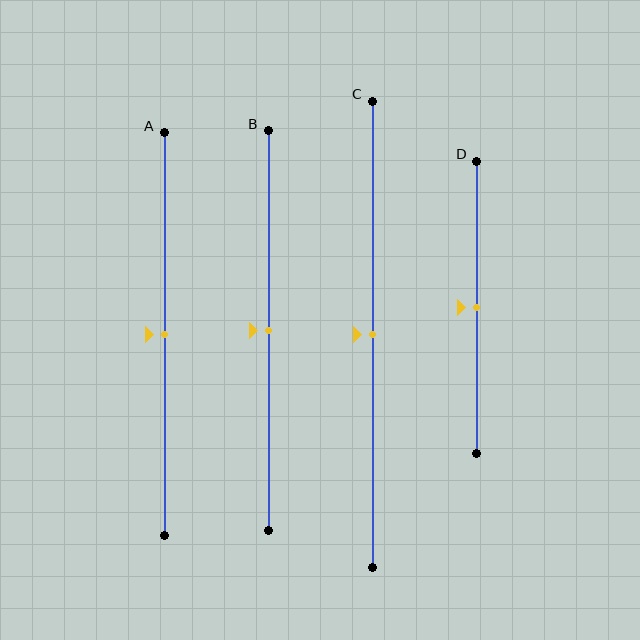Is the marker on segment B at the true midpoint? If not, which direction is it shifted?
Yes, the marker on segment B is at the true midpoint.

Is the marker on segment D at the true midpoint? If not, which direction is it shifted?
Yes, the marker on segment D is at the true midpoint.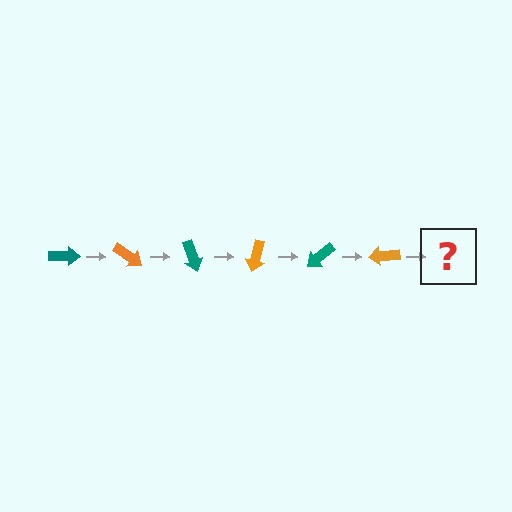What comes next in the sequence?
The next element should be a teal arrow, rotated 210 degrees from the start.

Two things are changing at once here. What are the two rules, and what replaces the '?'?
The two rules are that it rotates 35 degrees each step and the color cycles through teal and orange. The '?' should be a teal arrow, rotated 210 degrees from the start.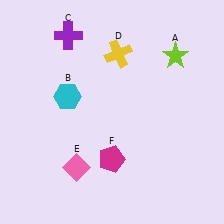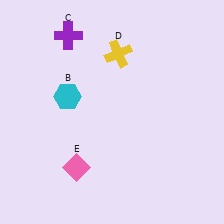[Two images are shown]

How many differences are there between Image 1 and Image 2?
There are 2 differences between the two images.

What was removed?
The lime star (A), the magenta pentagon (F) were removed in Image 2.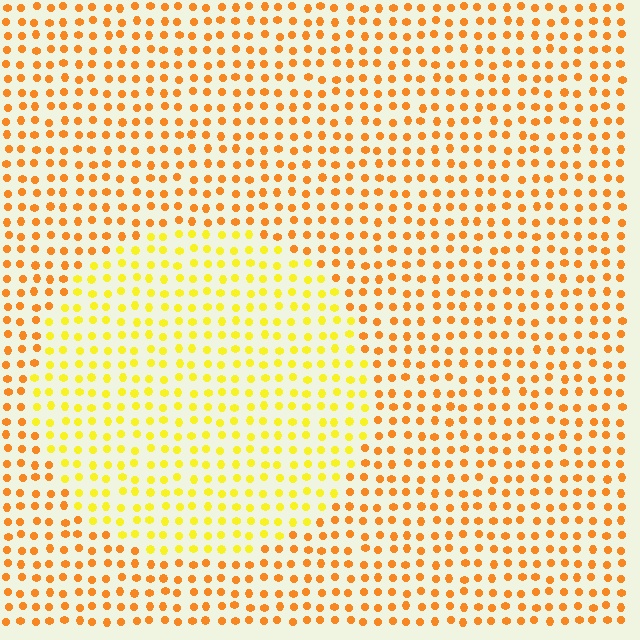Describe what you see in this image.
The image is filled with small orange elements in a uniform arrangement. A circle-shaped region is visible where the elements are tinted to a slightly different hue, forming a subtle color boundary.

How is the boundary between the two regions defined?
The boundary is defined purely by a slight shift in hue (about 30 degrees). Spacing, size, and orientation are identical on both sides.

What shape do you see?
I see a circle.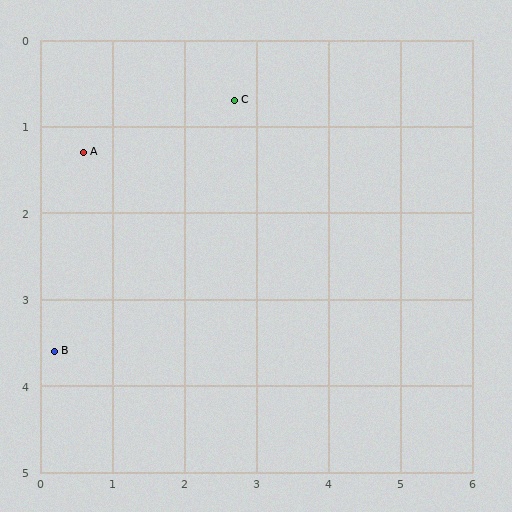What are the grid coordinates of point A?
Point A is at approximately (0.6, 1.3).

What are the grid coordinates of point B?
Point B is at approximately (0.2, 3.6).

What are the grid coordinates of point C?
Point C is at approximately (2.7, 0.7).